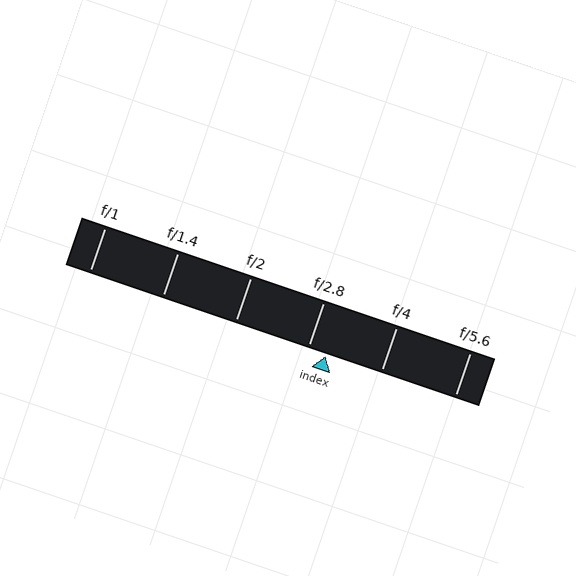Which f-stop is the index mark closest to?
The index mark is closest to f/2.8.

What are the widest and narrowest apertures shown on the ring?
The widest aperture shown is f/1 and the narrowest is f/5.6.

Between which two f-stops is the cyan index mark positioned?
The index mark is between f/2.8 and f/4.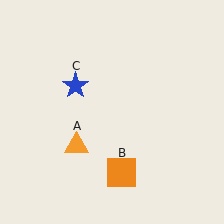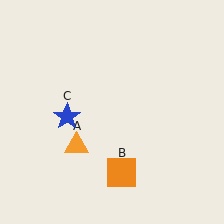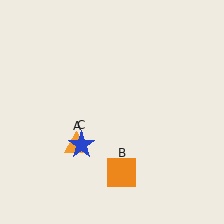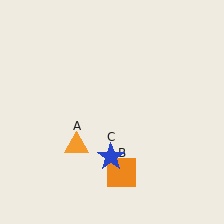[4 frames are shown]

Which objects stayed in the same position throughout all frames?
Orange triangle (object A) and orange square (object B) remained stationary.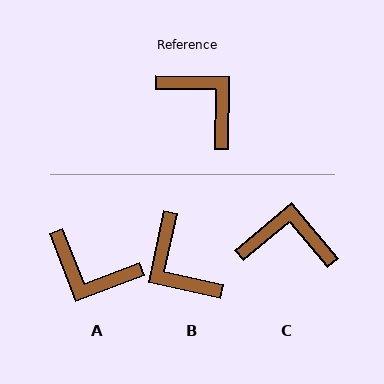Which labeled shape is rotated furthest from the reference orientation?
B, about 168 degrees away.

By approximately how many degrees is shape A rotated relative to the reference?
Approximately 159 degrees clockwise.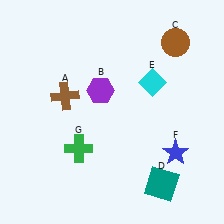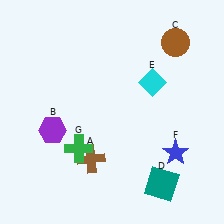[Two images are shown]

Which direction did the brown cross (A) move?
The brown cross (A) moved down.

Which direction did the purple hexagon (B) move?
The purple hexagon (B) moved left.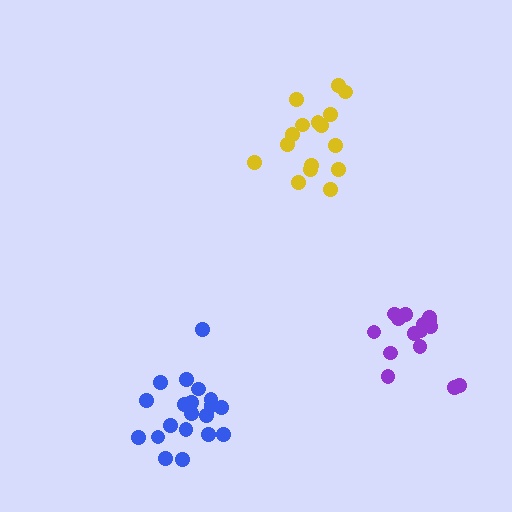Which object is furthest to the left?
The blue cluster is leftmost.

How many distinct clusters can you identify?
There are 3 distinct clusters.